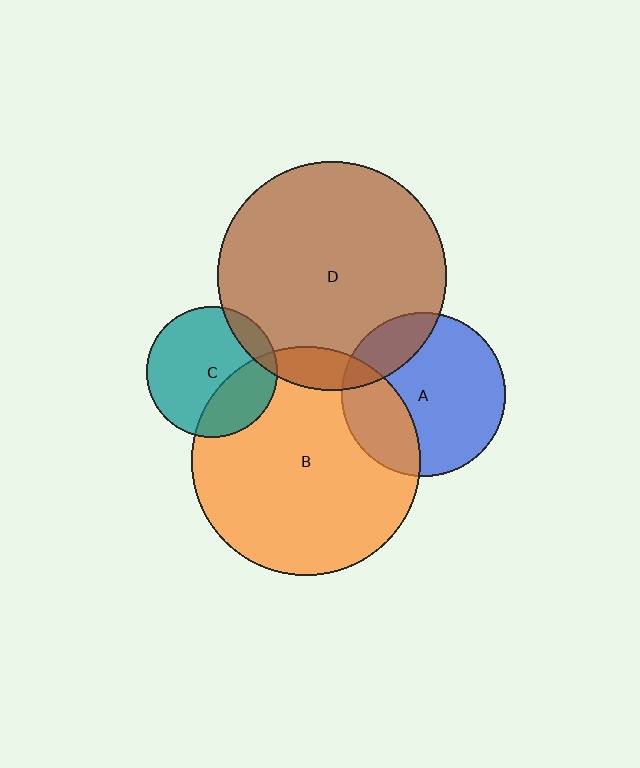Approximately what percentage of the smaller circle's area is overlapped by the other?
Approximately 30%.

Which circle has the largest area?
Circle B (orange).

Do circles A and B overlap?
Yes.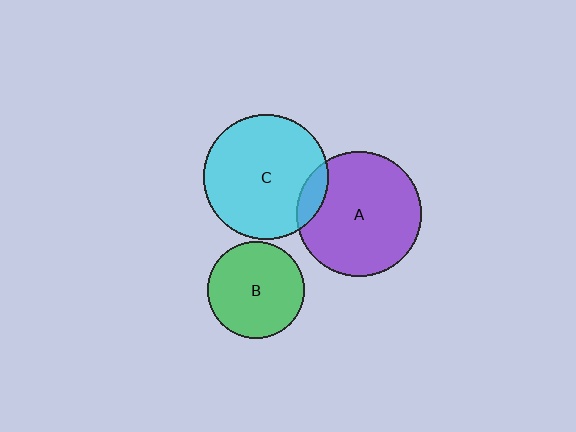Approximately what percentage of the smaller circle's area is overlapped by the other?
Approximately 10%.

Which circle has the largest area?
Circle A (purple).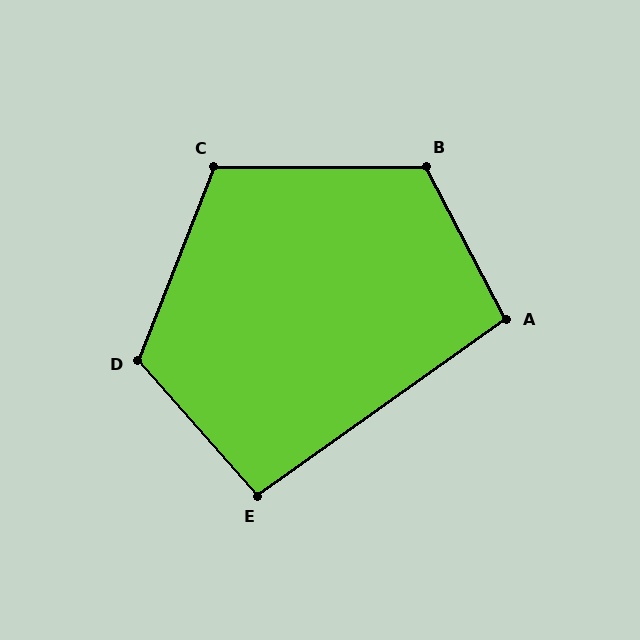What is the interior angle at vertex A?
Approximately 98 degrees (obtuse).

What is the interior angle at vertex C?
Approximately 111 degrees (obtuse).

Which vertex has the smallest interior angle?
E, at approximately 96 degrees.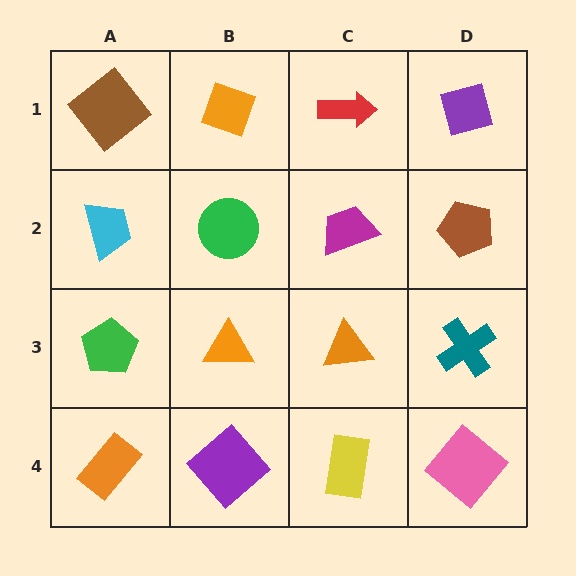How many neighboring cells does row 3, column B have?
4.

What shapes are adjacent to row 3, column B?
A green circle (row 2, column B), a purple diamond (row 4, column B), a green pentagon (row 3, column A), an orange triangle (row 3, column C).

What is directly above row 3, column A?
A cyan trapezoid.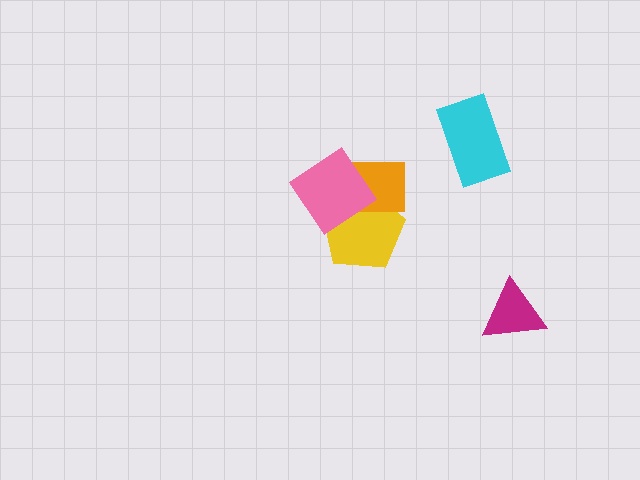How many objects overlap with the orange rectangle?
2 objects overlap with the orange rectangle.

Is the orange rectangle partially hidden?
Yes, it is partially covered by another shape.